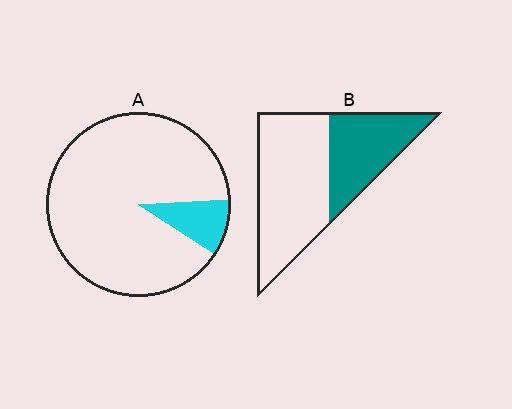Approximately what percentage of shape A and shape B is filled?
A is approximately 10% and B is approximately 35%.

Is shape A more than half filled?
No.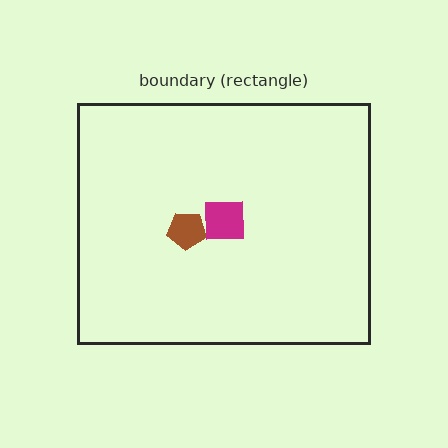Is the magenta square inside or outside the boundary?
Inside.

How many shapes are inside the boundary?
2 inside, 0 outside.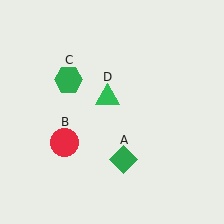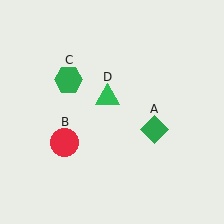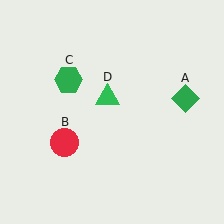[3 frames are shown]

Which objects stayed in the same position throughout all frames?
Red circle (object B) and green hexagon (object C) and green triangle (object D) remained stationary.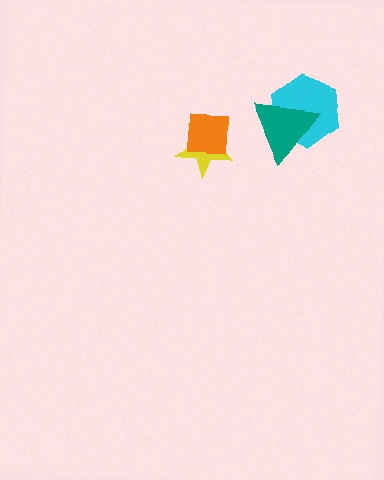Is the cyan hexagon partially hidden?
Yes, it is partially covered by another shape.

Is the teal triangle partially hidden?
No, no other shape covers it.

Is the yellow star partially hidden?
Yes, it is partially covered by another shape.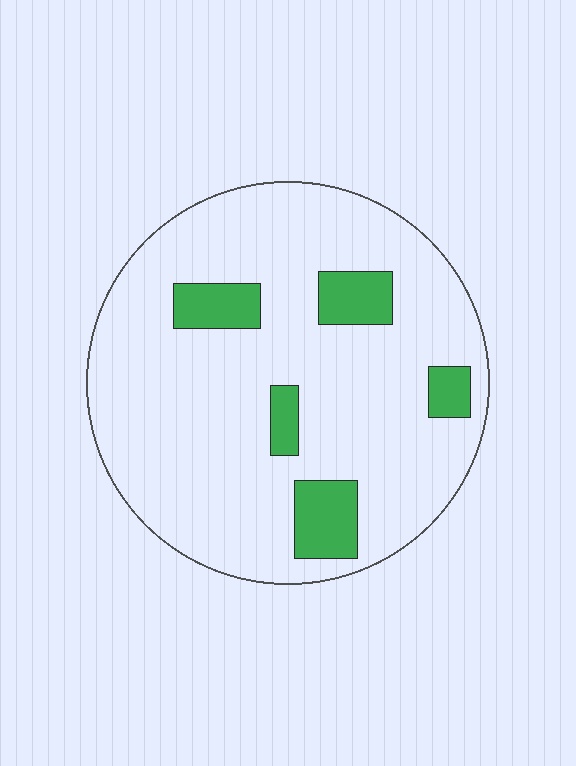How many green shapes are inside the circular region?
5.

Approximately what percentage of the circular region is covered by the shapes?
Approximately 15%.